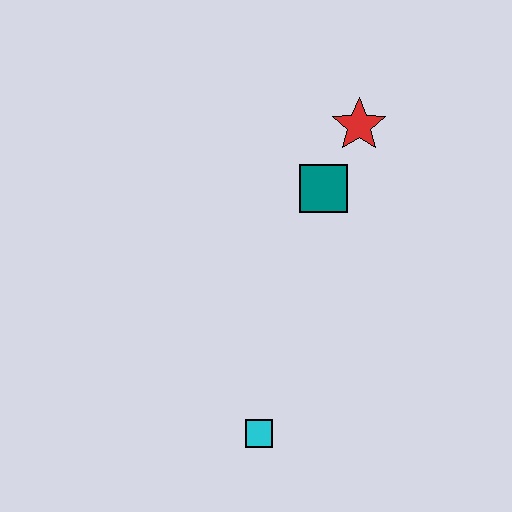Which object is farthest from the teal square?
The cyan square is farthest from the teal square.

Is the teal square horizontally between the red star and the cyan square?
Yes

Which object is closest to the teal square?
The red star is closest to the teal square.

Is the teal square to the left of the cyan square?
No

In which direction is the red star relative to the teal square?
The red star is above the teal square.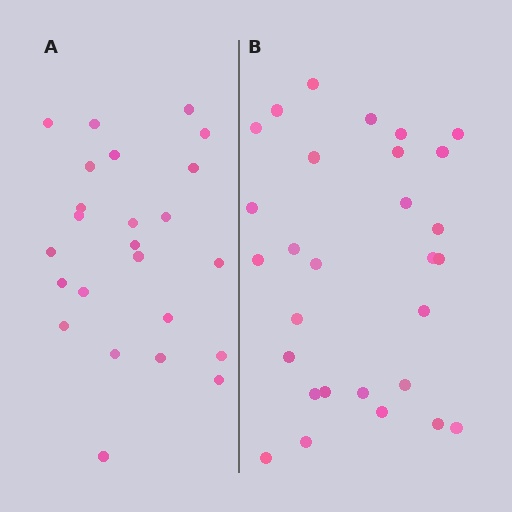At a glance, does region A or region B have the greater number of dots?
Region B (the right region) has more dots.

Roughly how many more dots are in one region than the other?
Region B has about 5 more dots than region A.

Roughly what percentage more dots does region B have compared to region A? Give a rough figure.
About 20% more.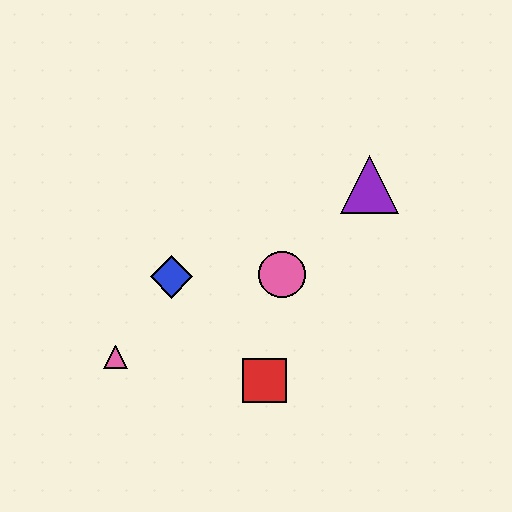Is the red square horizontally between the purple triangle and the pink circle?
No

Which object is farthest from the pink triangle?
The purple triangle is farthest from the pink triangle.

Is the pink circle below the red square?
No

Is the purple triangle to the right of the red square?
Yes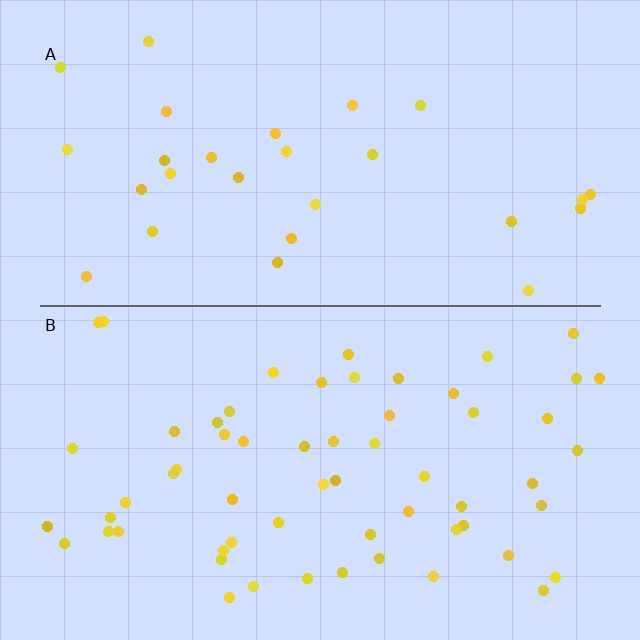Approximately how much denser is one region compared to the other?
Approximately 2.1× — region B over region A.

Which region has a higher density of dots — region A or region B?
B (the bottom).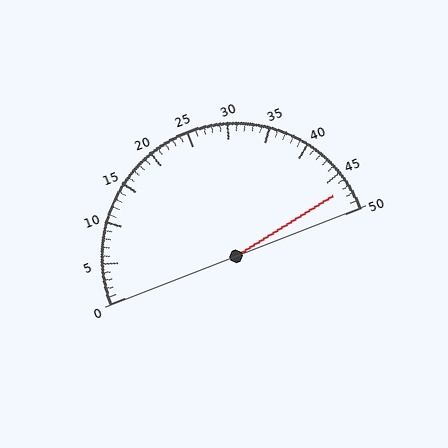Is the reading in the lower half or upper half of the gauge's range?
The reading is in the upper half of the range (0 to 50).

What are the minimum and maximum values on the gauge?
The gauge ranges from 0 to 50.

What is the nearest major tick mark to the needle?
The nearest major tick mark is 45.